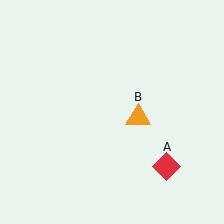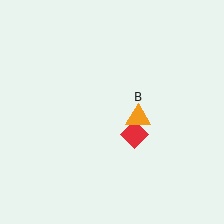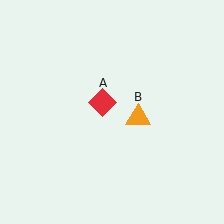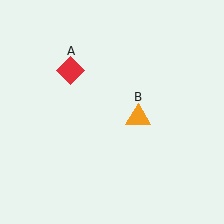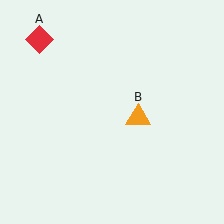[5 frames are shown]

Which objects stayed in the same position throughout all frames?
Orange triangle (object B) remained stationary.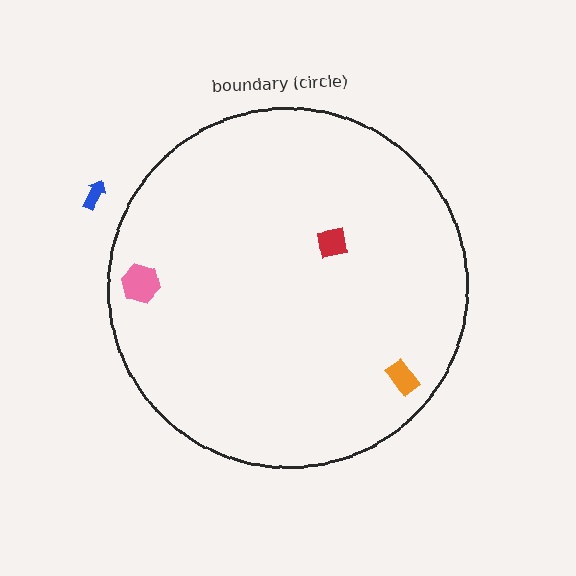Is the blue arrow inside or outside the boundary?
Outside.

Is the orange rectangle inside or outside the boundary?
Inside.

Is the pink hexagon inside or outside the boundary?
Inside.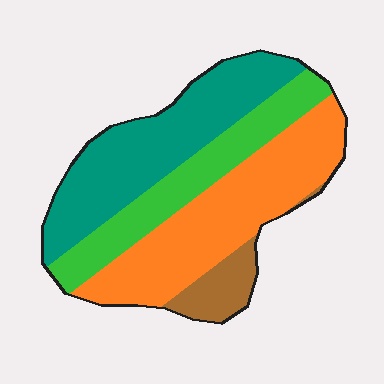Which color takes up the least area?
Brown, at roughly 10%.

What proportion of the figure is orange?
Orange covers roughly 35% of the figure.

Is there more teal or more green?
Teal.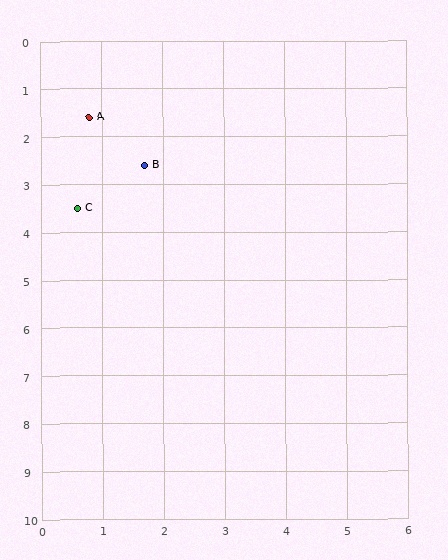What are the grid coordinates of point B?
Point B is at approximately (1.7, 2.6).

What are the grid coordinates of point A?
Point A is at approximately (0.8, 1.6).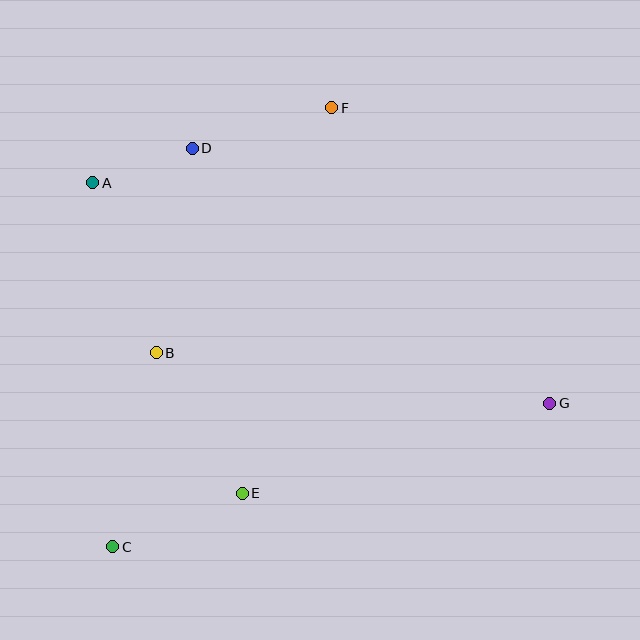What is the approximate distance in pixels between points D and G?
The distance between D and G is approximately 439 pixels.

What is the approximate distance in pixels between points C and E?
The distance between C and E is approximately 140 pixels.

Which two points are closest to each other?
Points A and D are closest to each other.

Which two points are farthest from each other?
Points A and G are farthest from each other.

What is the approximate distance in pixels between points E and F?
The distance between E and F is approximately 396 pixels.